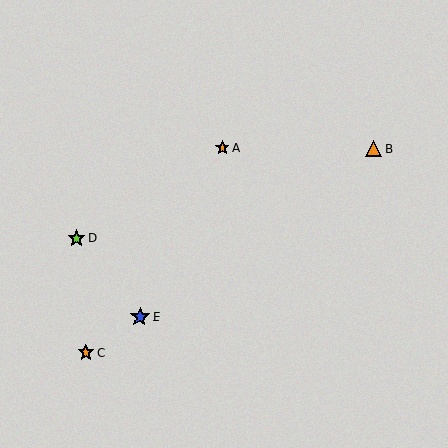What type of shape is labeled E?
Shape E is a blue star.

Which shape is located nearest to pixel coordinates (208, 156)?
The orange star (labeled A) at (222, 148) is nearest to that location.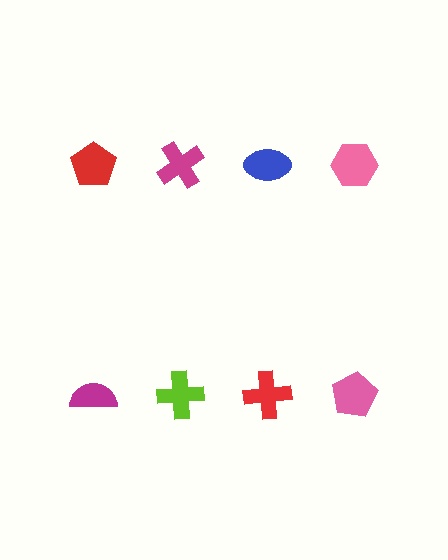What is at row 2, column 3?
A red cross.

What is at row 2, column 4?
A pink pentagon.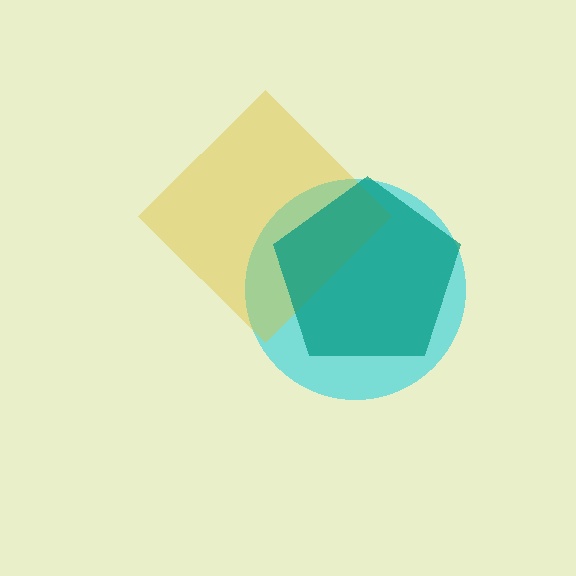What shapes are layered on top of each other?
The layered shapes are: a cyan circle, a yellow diamond, a teal pentagon.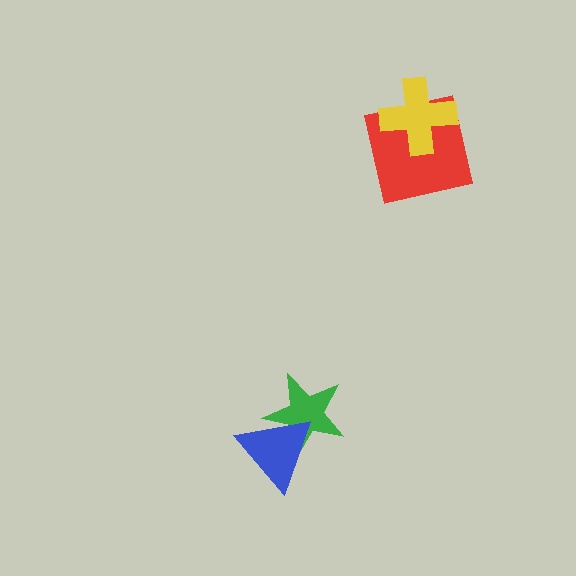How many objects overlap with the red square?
1 object overlaps with the red square.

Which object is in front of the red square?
The yellow cross is in front of the red square.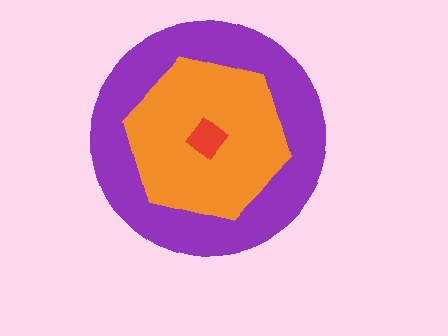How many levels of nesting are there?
3.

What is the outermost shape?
The purple circle.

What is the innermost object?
The red diamond.